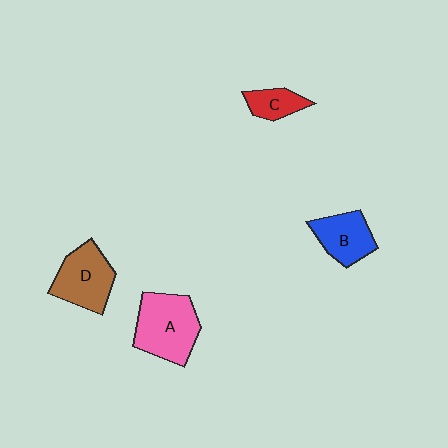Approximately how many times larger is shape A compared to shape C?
Approximately 2.5 times.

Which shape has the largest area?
Shape A (pink).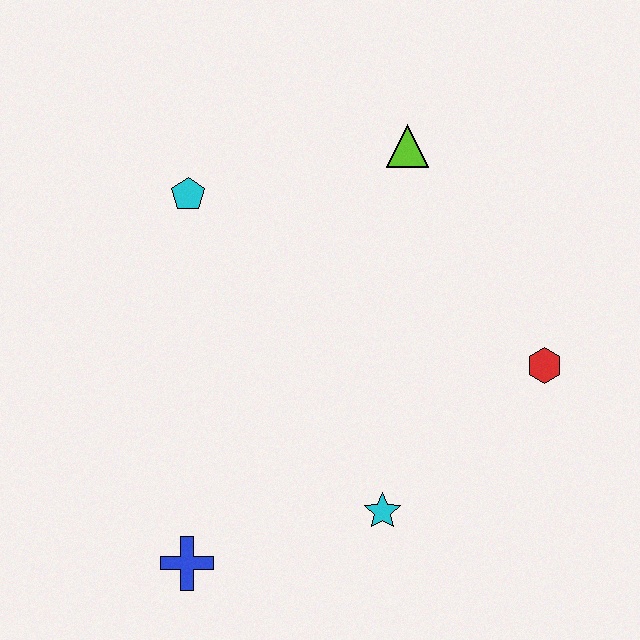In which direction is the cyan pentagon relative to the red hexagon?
The cyan pentagon is to the left of the red hexagon.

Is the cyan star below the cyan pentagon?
Yes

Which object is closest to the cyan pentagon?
The lime triangle is closest to the cyan pentagon.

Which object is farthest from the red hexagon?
The blue cross is farthest from the red hexagon.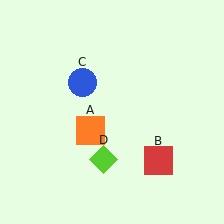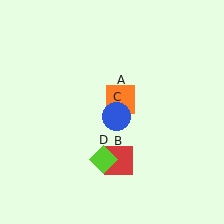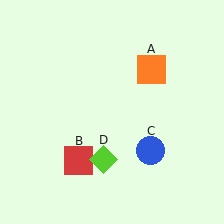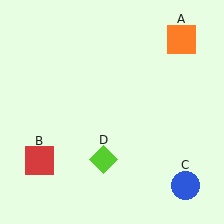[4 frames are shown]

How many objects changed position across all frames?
3 objects changed position: orange square (object A), red square (object B), blue circle (object C).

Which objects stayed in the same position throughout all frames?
Lime diamond (object D) remained stationary.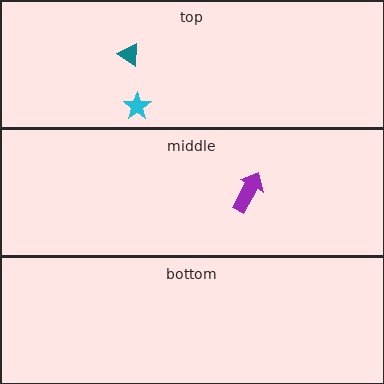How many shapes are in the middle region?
1.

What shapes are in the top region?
The teal triangle, the cyan star.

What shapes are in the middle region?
The purple arrow.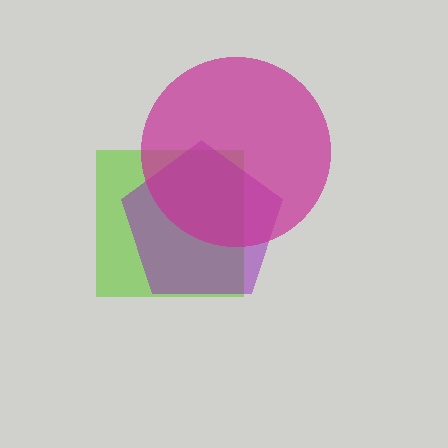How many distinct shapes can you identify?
There are 3 distinct shapes: a lime square, a purple pentagon, a magenta circle.